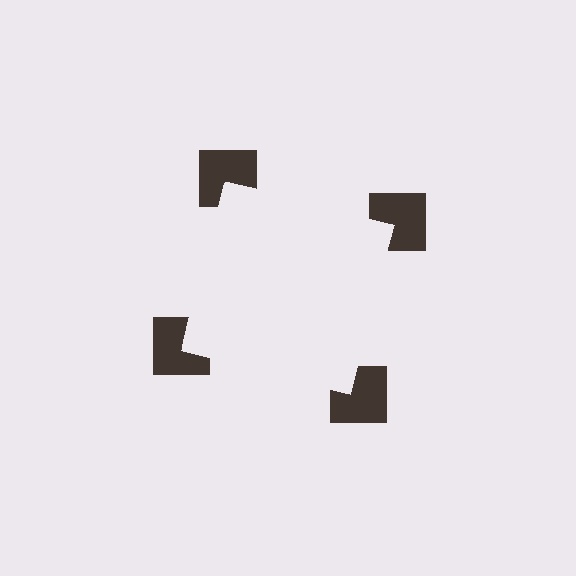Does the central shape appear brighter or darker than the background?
It typically appears slightly brighter than the background, even though no actual brightness change is drawn.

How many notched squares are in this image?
There are 4 — one at each vertex of the illusory square.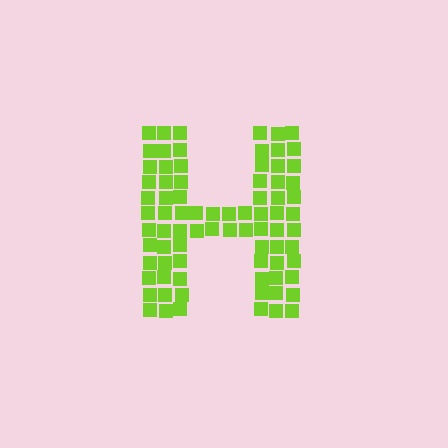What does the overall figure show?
The overall figure shows the letter H.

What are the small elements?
The small elements are squares.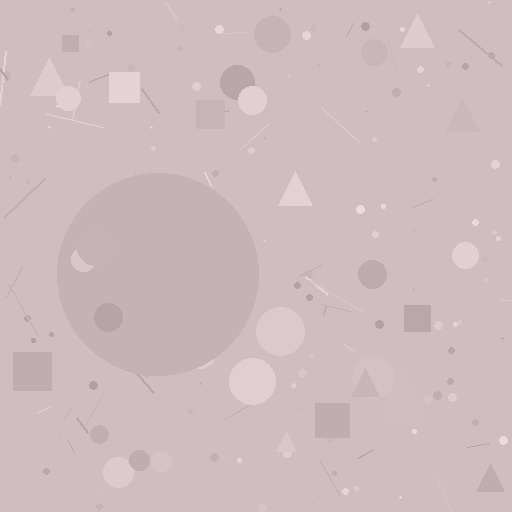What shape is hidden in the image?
A circle is hidden in the image.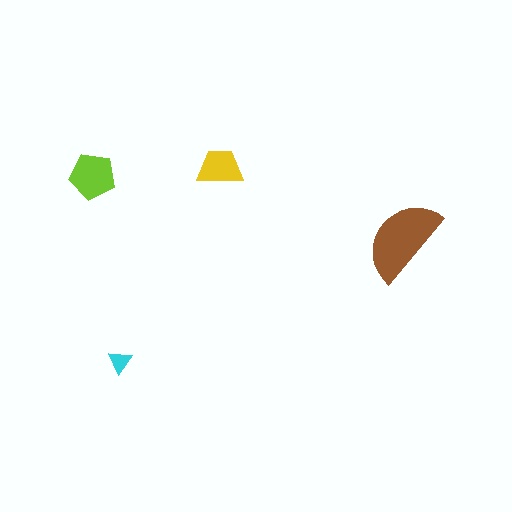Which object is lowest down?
The cyan triangle is bottommost.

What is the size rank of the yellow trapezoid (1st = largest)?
3rd.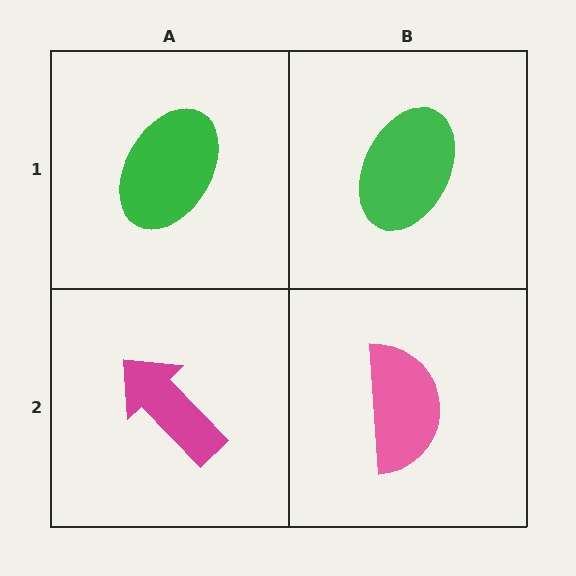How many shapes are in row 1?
2 shapes.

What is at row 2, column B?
A pink semicircle.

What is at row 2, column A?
A magenta arrow.